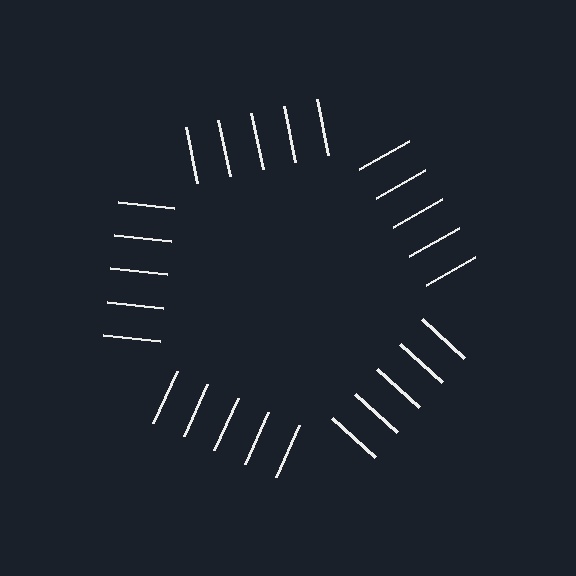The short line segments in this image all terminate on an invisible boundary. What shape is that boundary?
An illusory pentagon — the line segments terminate on its edges but no continuous stroke is drawn.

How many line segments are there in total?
25 — 5 along each of the 5 edges.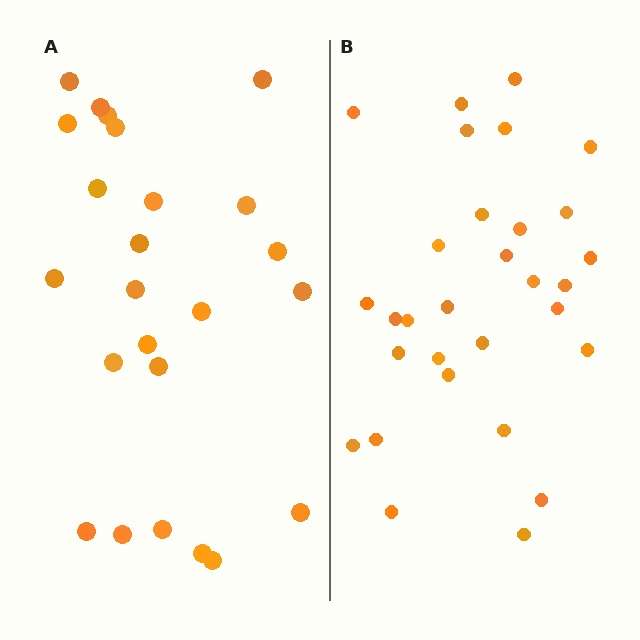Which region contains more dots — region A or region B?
Region B (the right region) has more dots.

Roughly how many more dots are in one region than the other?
Region B has about 6 more dots than region A.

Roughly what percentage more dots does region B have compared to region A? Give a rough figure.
About 25% more.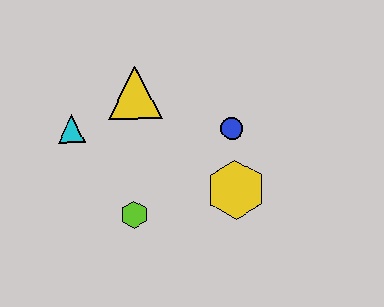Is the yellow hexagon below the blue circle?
Yes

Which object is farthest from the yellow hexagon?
The cyan triangle is farthest from the yellow hexagon.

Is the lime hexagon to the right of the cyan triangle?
Yes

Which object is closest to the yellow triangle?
The cyan triangle is closest to the yellow triangle.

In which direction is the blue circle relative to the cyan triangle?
The blue circle is to the right of the cyan triangle.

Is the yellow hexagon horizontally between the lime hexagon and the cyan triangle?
No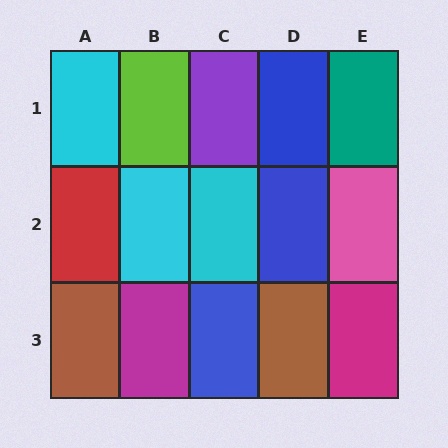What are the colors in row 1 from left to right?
Cyan, lime, purple, blue, teal.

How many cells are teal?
1 cell is teal.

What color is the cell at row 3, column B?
Magenta.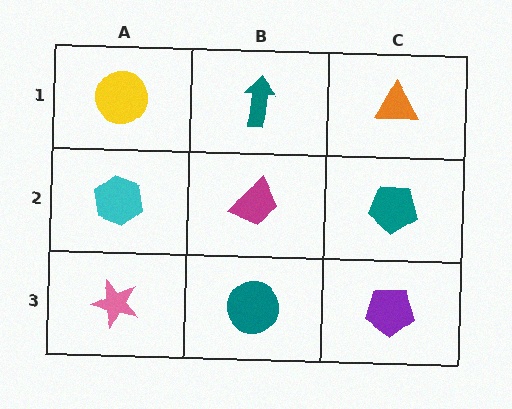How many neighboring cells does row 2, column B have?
4.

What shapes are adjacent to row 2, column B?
A teal arrow (row 1, column B), a teal circle (row 3, column B), a cyan hexagon (row 2, column A), a teal pentagon (row 2, column C).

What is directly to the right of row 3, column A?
A teal circle.